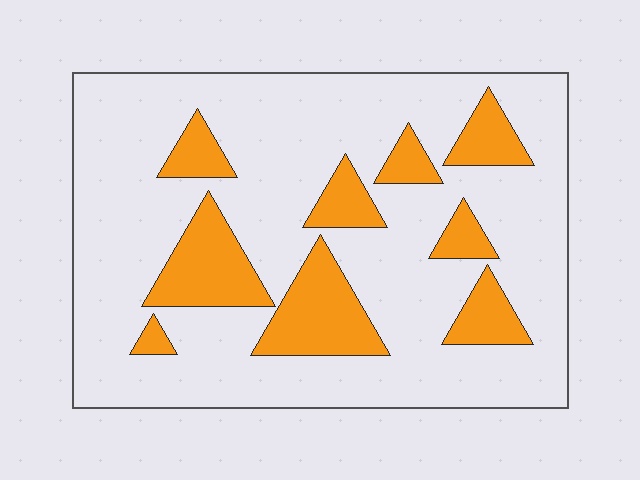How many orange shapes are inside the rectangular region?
9.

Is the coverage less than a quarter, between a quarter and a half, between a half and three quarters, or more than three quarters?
Less than a quarter.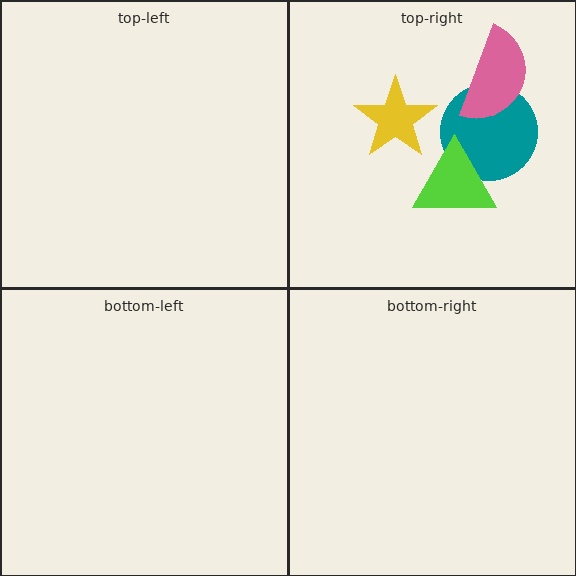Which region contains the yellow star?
The top-right region.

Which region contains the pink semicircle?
The top-right region.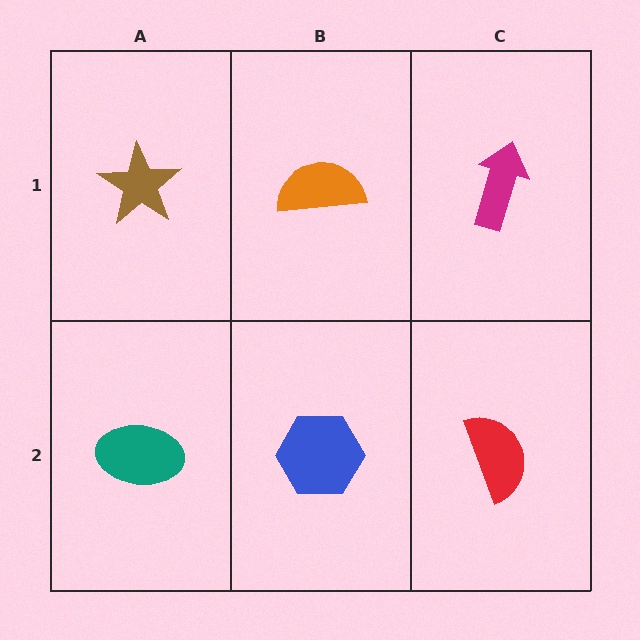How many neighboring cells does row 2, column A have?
2.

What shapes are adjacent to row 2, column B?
An orange semicircle (row 1, column B), a teal ellipse (row 2, column A), a red semicircle (row 2, column C).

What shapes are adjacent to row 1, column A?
A teal ellipse (row 2, column A), an orange semicircle (row 1, column B).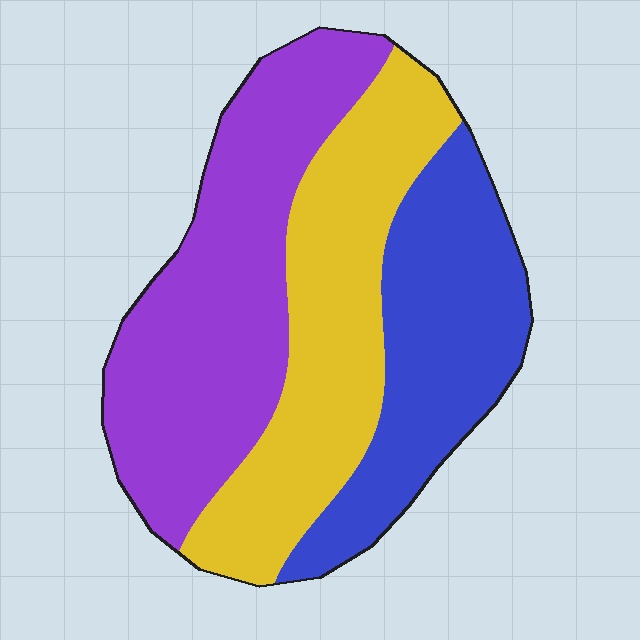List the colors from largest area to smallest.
From largest to smallest: purple, yellow, blue.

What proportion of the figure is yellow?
Yellow covers roughly 35% of the figure.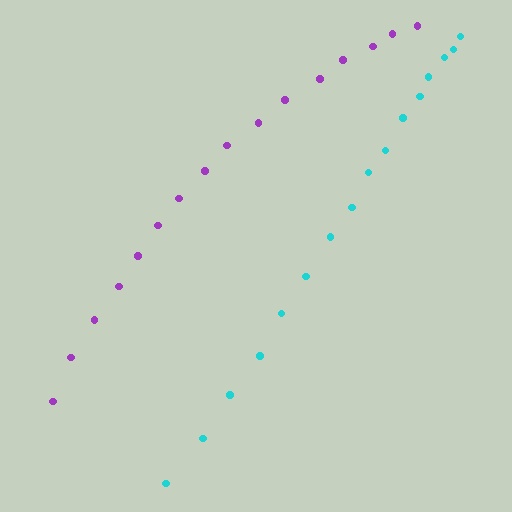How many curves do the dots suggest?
There are 2 distinct paths.